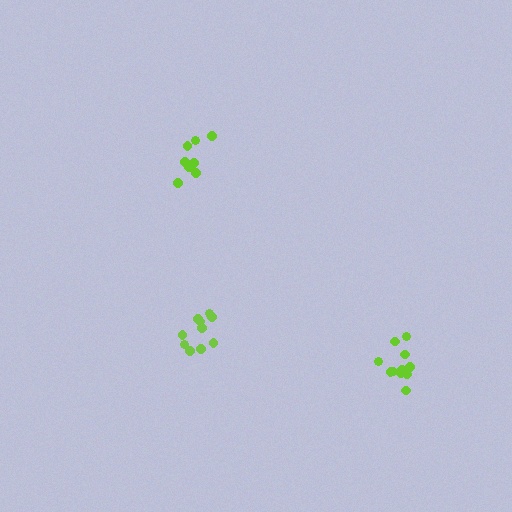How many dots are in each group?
Group 1: 10 dots, Group 2: 8 dots, Group 3: 13 dots (31 total).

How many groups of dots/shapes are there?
There are 3 groups.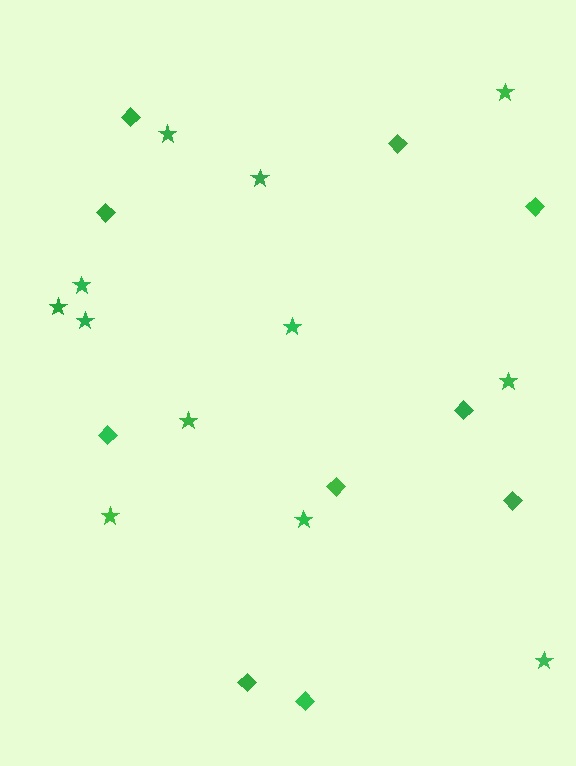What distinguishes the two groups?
There are 2 groups: one group of diamonds (10) and one group of stars (12).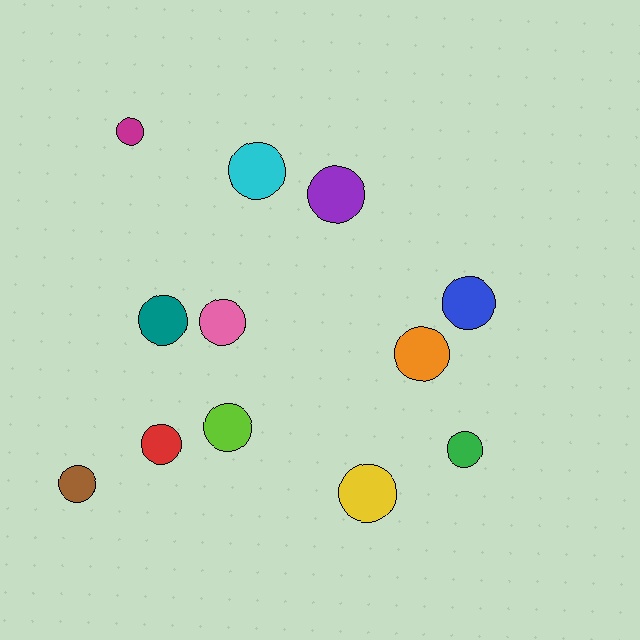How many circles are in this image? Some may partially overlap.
There are 12 circles.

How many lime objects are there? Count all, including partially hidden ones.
There is 1 lime object.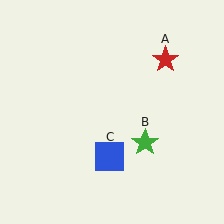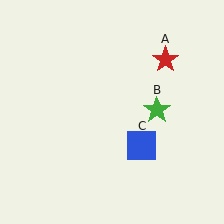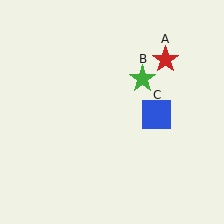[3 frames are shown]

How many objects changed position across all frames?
2 objects changed position: green star (object B), blue square (object C).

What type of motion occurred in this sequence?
The green star (object B), blue square (object C) rotated counterclockwise around the center of the scene.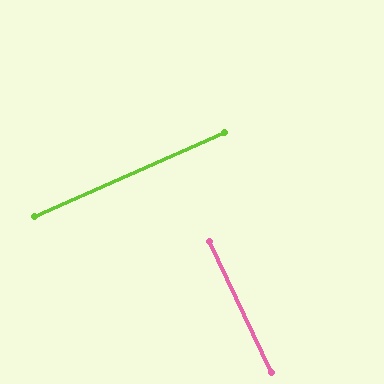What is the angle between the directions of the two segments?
Approximately 88 degrees.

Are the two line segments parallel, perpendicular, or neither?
Perpendicular — they meet at approximately 88°.